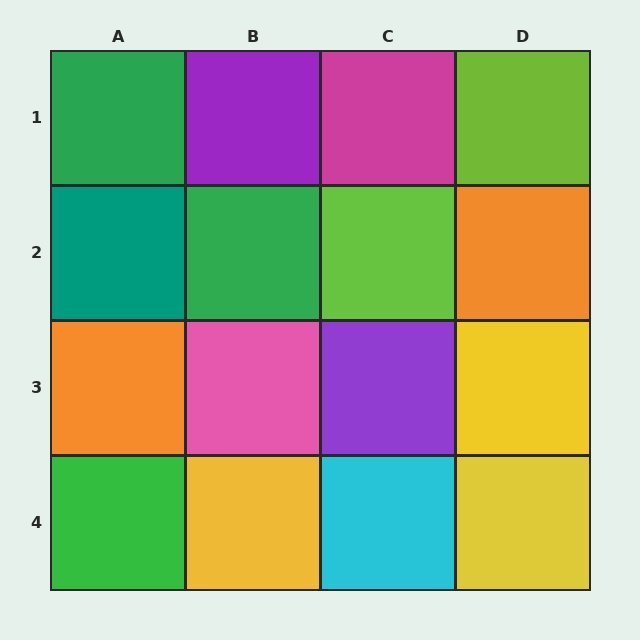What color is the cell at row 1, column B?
Purple.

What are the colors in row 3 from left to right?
Orange, pink, purple, yellow.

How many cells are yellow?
3 cells are yellow.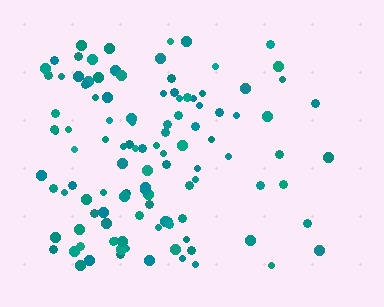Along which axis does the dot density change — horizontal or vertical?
Horizontal.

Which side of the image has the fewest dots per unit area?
The right.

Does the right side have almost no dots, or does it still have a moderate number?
Still a moderate number, just noticeably fewer than the left.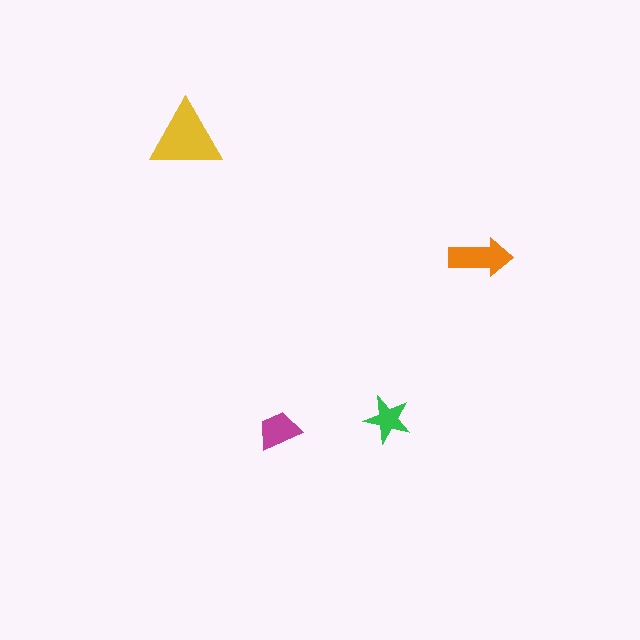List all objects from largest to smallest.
The yellow triangle, the orange arrow, the magenta trapezoid, the green star.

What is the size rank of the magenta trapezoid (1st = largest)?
3rd.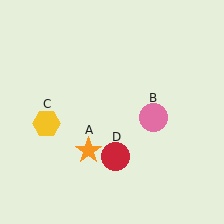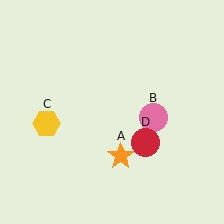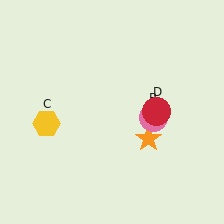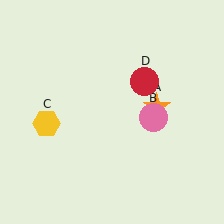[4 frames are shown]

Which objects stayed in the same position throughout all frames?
Pink circle (object B) and yellow hexagon (object C) remained stationary.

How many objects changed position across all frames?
2 objects changed position: orange star (object A), red circle (object D).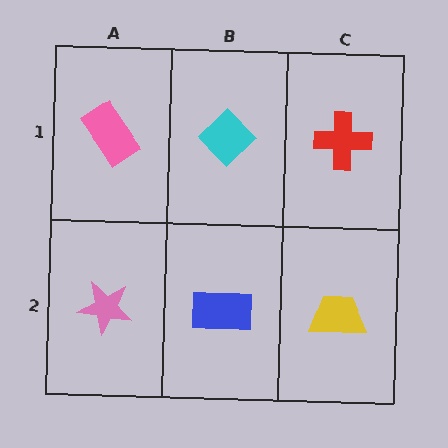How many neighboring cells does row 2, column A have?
2.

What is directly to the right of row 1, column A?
A cyan diamond.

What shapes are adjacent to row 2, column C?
A red cross (row 1, column C), a blue rectangle (row 2, column B).